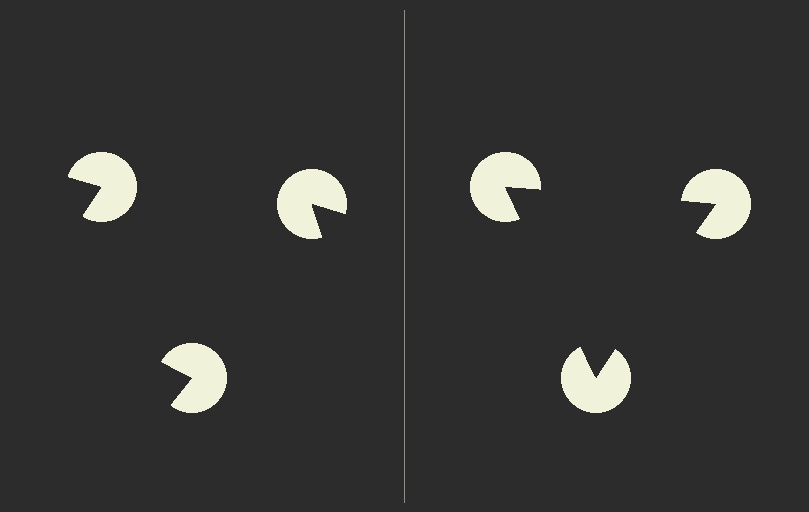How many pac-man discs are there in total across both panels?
6 — 3 on each side.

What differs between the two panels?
The pac-man discs are positioned identically on both sides; only the wedge orientations differ. On the right they align to a triangle; on the left they are misaligned.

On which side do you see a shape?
An illusory triangle appears on the right side. On the left side the wedge cuts are rotated, so no coherent shape forms.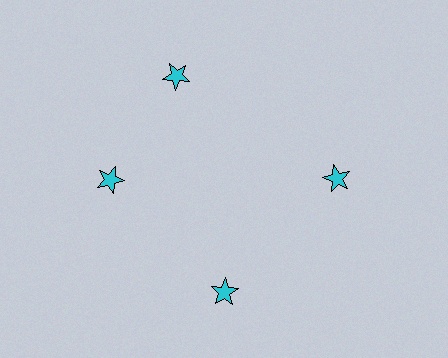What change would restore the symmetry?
The symmetry would be restored by rotating it back into even spacing with its neighbors so that all 4 stars sit at equal angles and equal distance from the center.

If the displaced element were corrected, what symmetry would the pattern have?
It would have 4-fold rotational symmetry — the pattern would map onto itself every 90 degrees.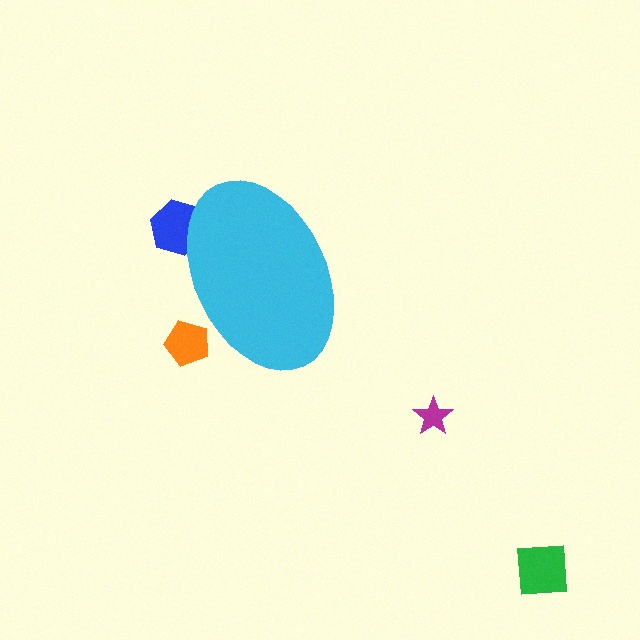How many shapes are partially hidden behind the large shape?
2 shapes are partially hidden.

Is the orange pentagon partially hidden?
Yes, the orange pentagon is partially hidden behind the cyan ellipse.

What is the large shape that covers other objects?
A cyan ellipse.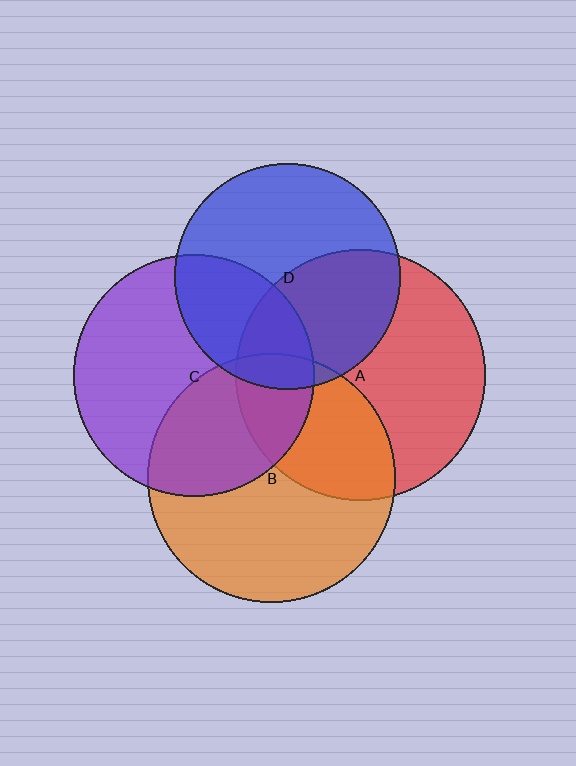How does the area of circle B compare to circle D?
Approximately 1.2 times.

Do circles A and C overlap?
Yes.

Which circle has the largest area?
Circle A (red).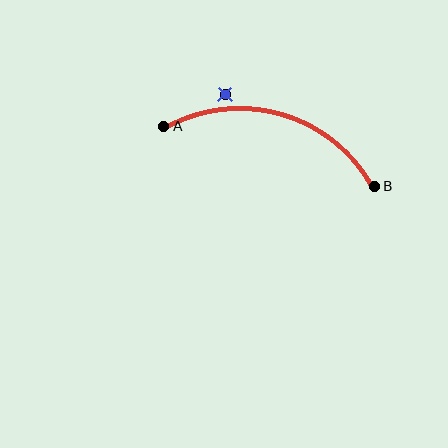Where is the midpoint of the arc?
The arc midpoint is the point on the curve farthest from the straight line joining A and B. It sits above that line.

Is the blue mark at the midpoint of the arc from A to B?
No — the blue mark does not lie on the arc at all. It sits slightly outside the curve.